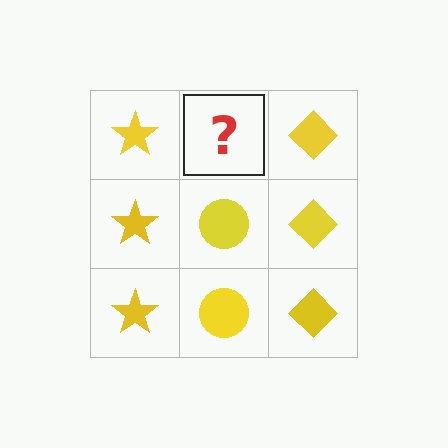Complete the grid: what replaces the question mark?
The question mark should be replaced with a yellow circle.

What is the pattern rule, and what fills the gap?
The rule is that each column has a consistent shape. The gap should be filled with a yellow circle.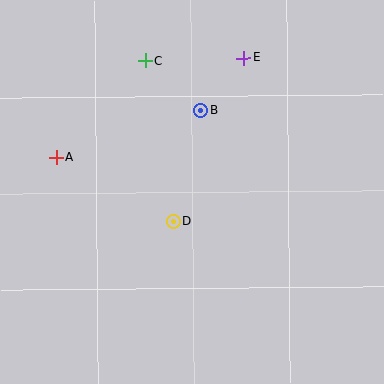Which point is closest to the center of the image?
Point D at (173, 222) is closest to the center.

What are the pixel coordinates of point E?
Point E is at (243, 58).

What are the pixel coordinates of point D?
Point D is at (173, 222).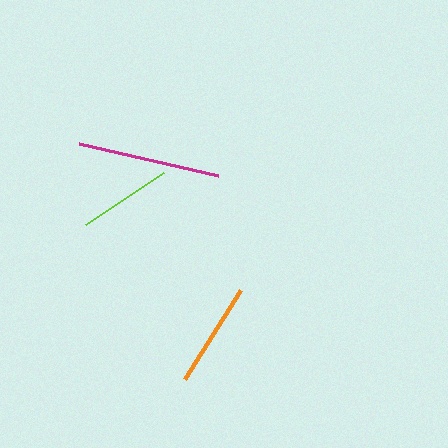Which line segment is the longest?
The magenta line is the longest at approximately 142 pixels.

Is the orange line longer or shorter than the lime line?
The orange line is longer than the lime line.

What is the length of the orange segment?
The orange segment is approximately 105 pixels long.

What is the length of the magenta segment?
The magenta segment is approximately 142 pixels long.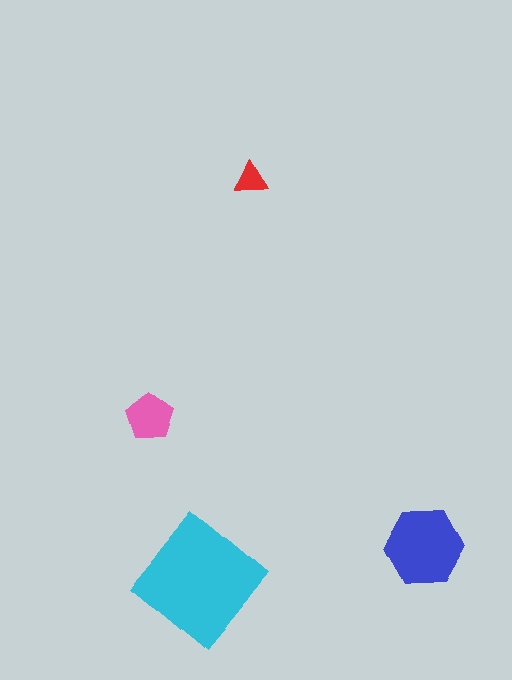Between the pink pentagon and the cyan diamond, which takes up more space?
The cyan diamond.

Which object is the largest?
The cyan diamond.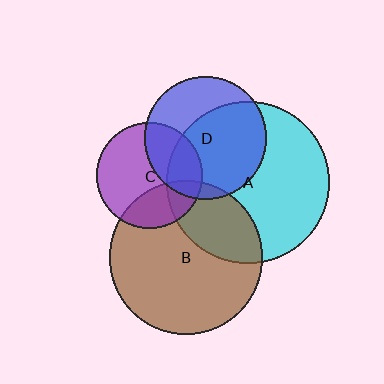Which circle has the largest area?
Circle A (cyan).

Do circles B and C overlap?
Yes.